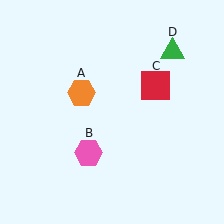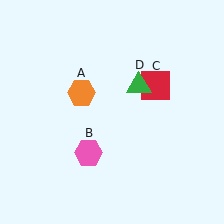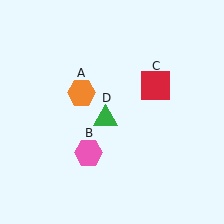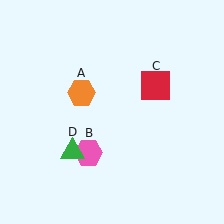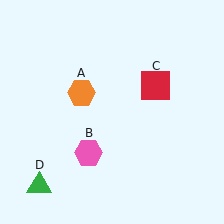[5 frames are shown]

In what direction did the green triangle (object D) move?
The green triangle (object D) moved down and to the left.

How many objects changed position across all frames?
1 object changed position: green triangle (object D).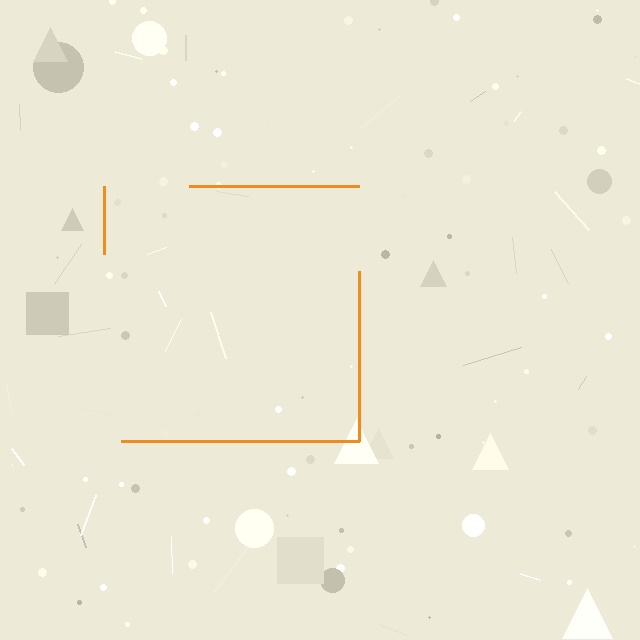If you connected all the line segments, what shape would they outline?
They would outline a square.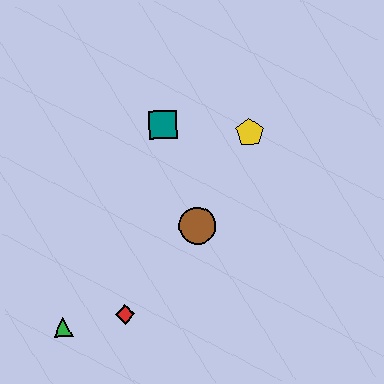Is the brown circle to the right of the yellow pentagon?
No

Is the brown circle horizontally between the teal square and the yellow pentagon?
Yes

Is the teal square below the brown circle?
No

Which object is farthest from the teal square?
The green triangle is farthest from the teal square.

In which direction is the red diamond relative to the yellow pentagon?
The red diamond is below the yellow pentagon.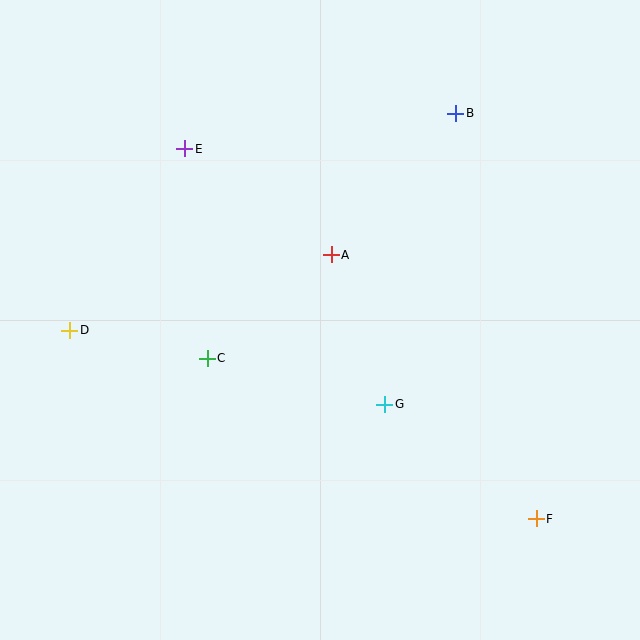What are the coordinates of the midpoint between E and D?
The midpoint between E and D is at (127, 240).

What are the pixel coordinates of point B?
Point B is at (456, 113).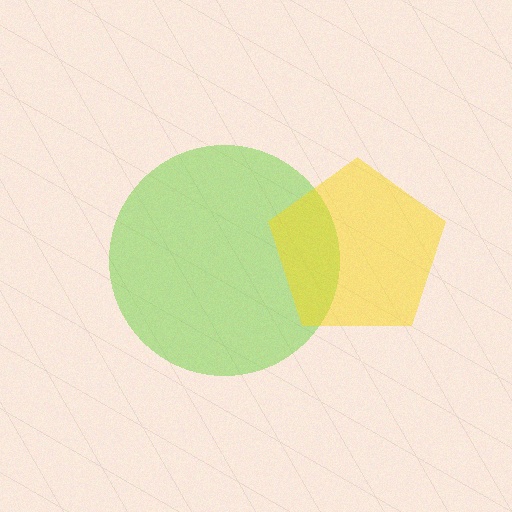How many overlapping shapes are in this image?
There are 2 overlapping shapes in the image.